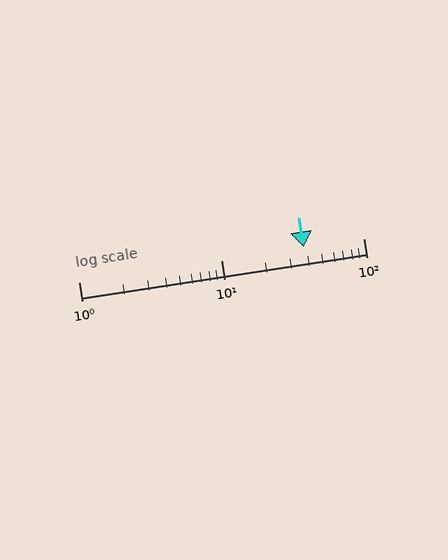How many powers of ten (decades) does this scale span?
The scale spans 2 decades, from 1 to 100.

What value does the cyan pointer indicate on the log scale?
The pointer indicates approximately 38.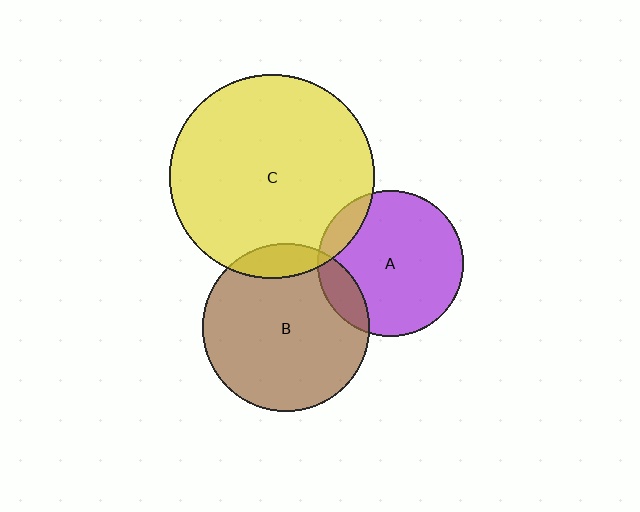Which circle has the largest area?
Circle C (yellow).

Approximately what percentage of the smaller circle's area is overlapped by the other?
Approximately 10%.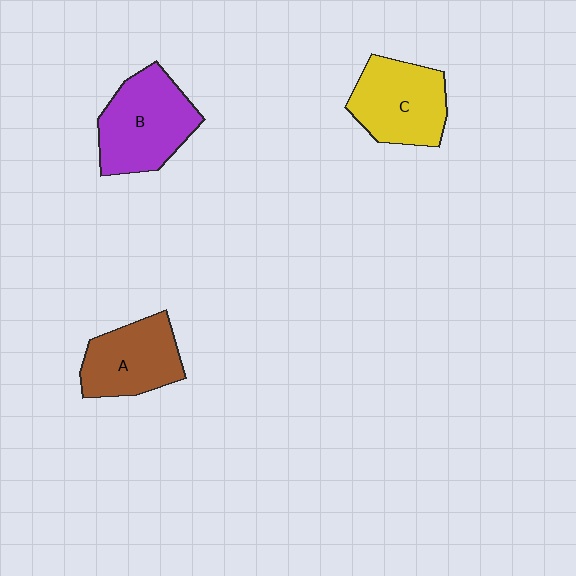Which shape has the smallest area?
Shape A (brown).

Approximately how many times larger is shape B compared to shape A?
Approximately 1.2 times.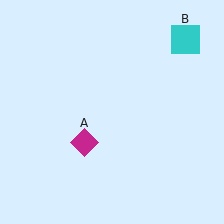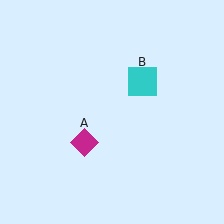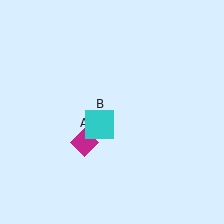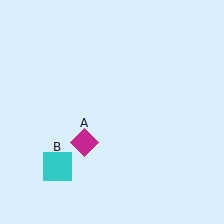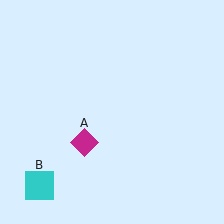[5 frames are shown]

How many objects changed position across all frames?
1 object changed position: cyan square (object B).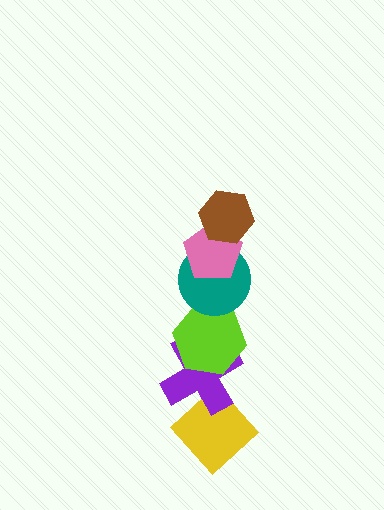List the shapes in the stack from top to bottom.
From top to bottom: the brown hexagon, the pink pentagon, the teal circle, the lime hexagon, the purple cross, the yellow diamond.